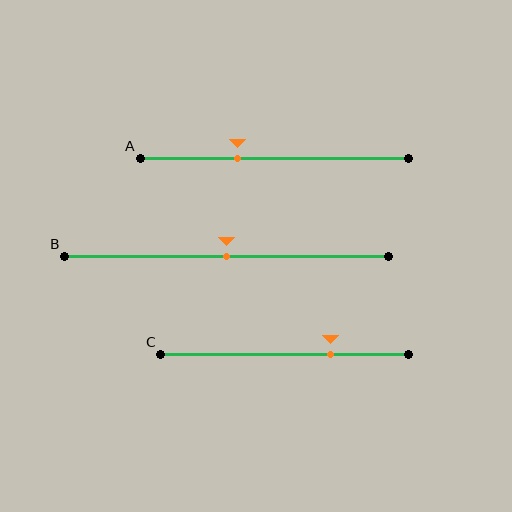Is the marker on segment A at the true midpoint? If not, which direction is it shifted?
No, the marker on segment A is shifted to the left by about 14% of the segment length.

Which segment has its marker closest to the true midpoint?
Segment B has its marker closest to the true midpoint.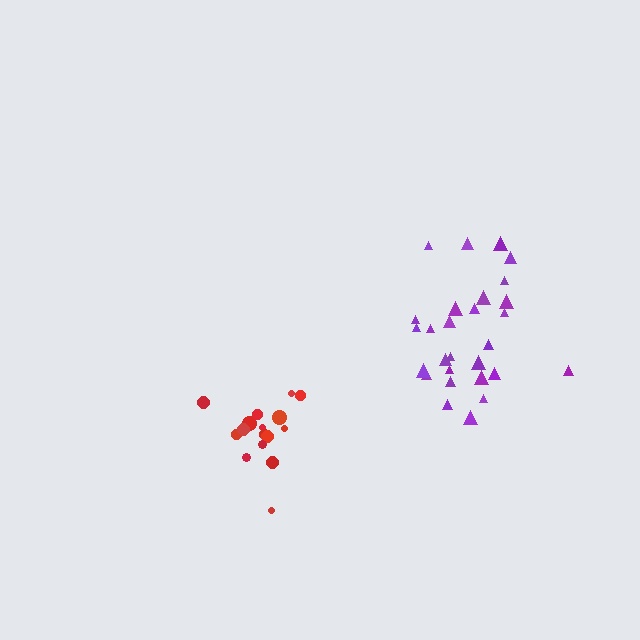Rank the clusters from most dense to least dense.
red, purple.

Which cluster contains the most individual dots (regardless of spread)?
Purple (28).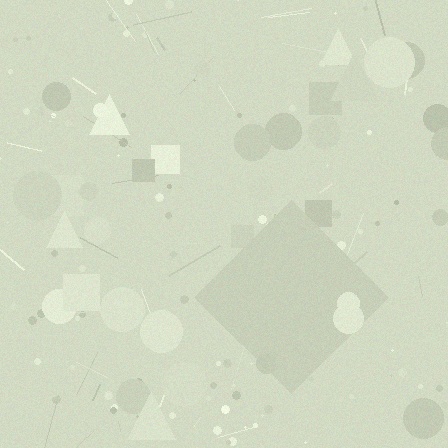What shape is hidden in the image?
A diamond is hidden in the image.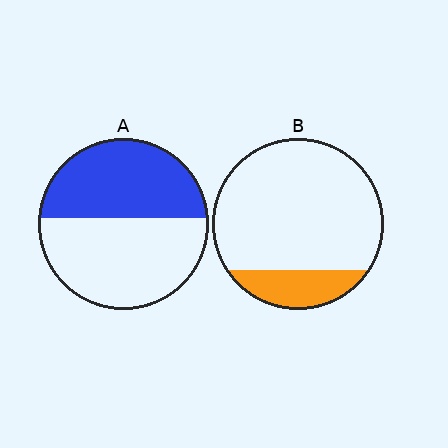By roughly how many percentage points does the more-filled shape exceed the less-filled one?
By roughly 30 percentage points (A over B).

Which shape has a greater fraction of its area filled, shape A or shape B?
Shape A.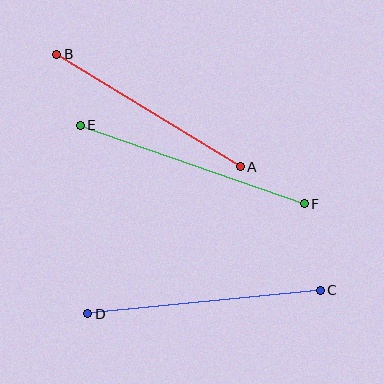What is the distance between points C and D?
The distance is approximately 234 pixels.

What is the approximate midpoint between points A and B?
The midpoint is at approximately (149, 110) pixels.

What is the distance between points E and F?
The distance is approximately 237 pixels.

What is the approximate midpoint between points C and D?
The midpoint is at approximately (204, 302) pixels.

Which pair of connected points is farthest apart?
Points E and F are farthest apart.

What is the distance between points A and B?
The distance is approximately 215 pixels.